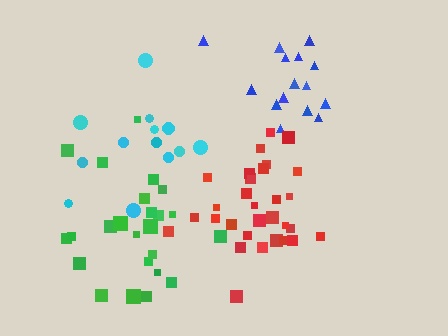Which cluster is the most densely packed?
Red.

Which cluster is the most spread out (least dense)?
Green.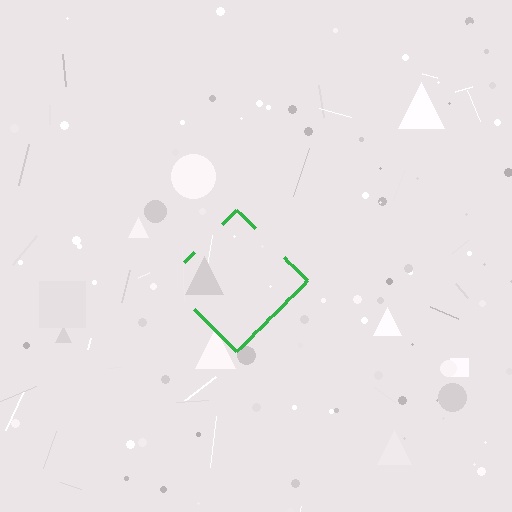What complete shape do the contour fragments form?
The contour fragments form a diamond.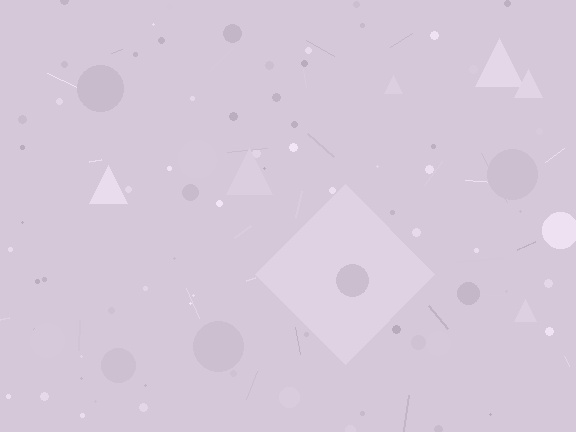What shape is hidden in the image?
A diamond is hidden in the image.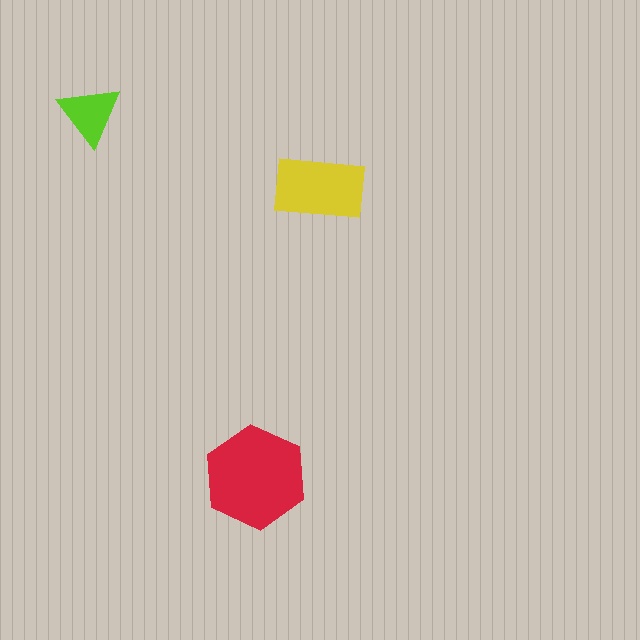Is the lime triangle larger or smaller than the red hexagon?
Smaller.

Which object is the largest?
The red hexagon.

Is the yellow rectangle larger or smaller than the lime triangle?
Larger.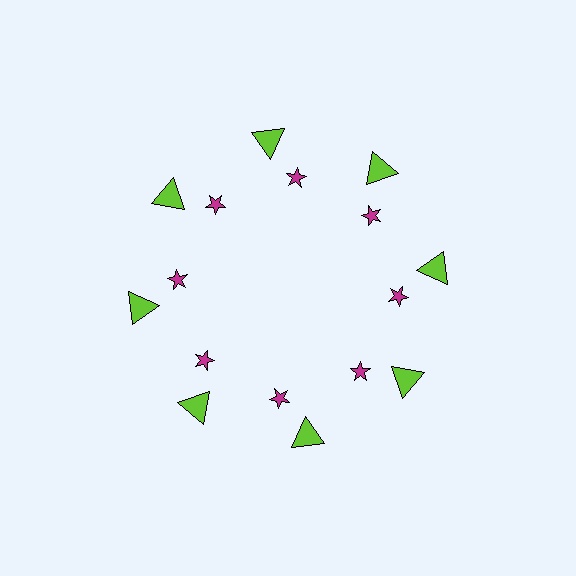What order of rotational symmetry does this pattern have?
This pattern has 8-fold rotational symmetry.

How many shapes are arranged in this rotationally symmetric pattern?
There are 16 shapes, arranged in 8 groups of 2.